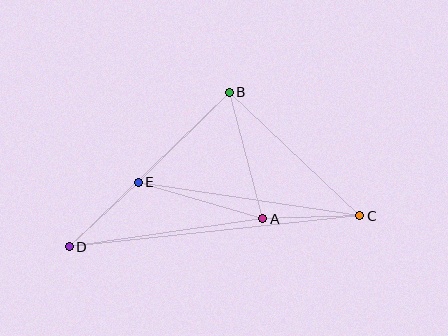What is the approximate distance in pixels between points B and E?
The distance between B and E is approximately 128 pixels.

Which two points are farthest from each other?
Points C and D are farthest from each other.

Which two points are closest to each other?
Points D and E are closest to each other.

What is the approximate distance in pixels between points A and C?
The distance between A and C is approximately 97 pixels.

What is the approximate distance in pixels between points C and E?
The distance between C and E is approximately 224 pixels.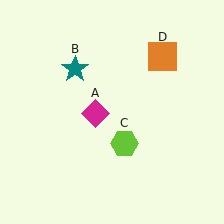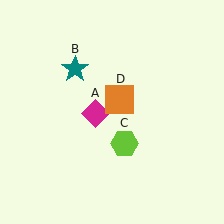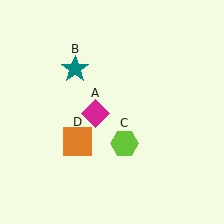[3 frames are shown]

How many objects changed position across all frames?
1 object changed position: orange square (object D).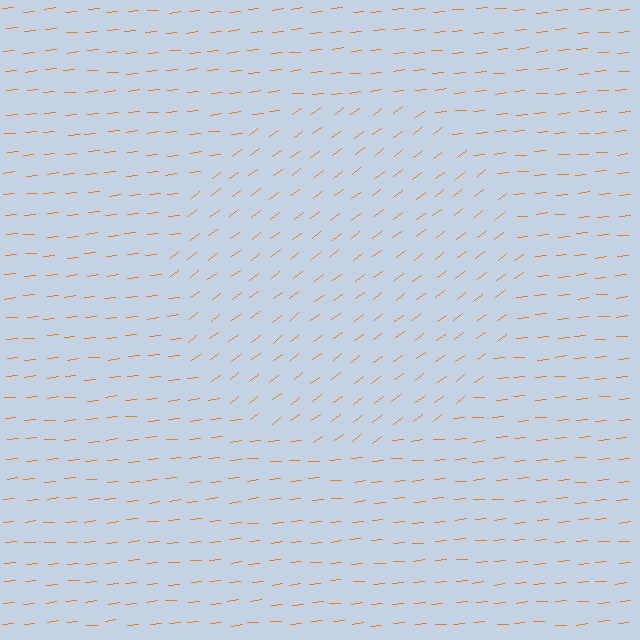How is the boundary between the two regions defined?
The boundary is defined purely by a change in line orientation (approximately 32 degrees difference). All lines are the same color and thickness.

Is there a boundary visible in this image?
Yes, there is a texture boundary formed by a change in line orientation.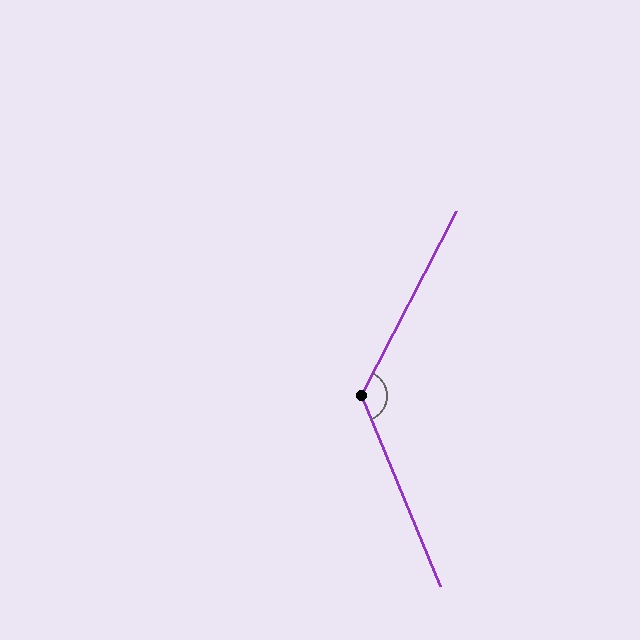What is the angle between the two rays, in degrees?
Approximately 131 degrees.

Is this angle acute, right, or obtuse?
It is obtuse.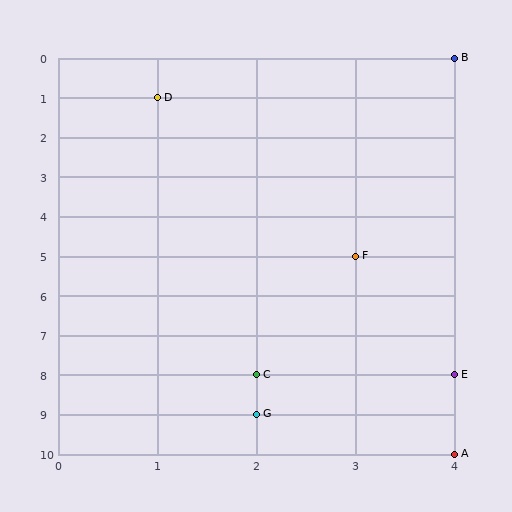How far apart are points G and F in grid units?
Points G and F are 1 column and 4 rows apart (about 4.1 grid units diagonally).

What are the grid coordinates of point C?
Point C is at grid coordinates (2, 8).